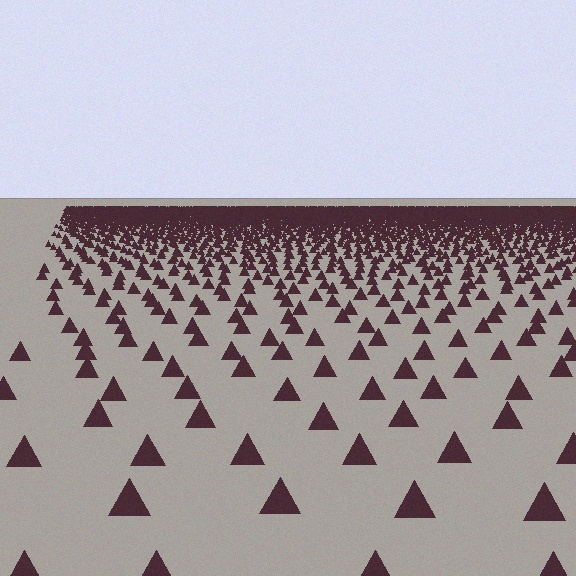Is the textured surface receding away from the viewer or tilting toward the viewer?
The surface is receding away from the viewer. Texture elements get smaller and denser toward the top.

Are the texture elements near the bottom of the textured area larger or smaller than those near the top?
Larger. Near the bottom, elements are closer to the viewer and appear at a bigger on-screen size.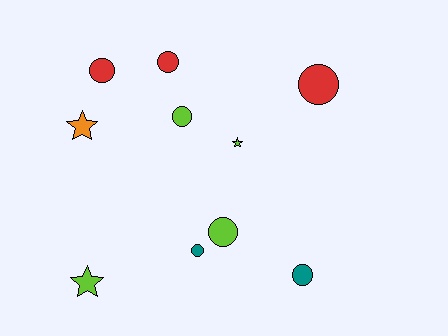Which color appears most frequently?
Lime, with 4 objects.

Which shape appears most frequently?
Circle, with 7 objects.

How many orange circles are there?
There are no orange circles.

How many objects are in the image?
There are 10 objects.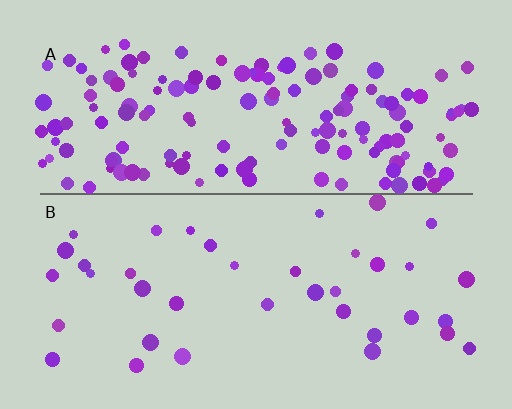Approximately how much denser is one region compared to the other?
Approximately 4.0× — region A over region B.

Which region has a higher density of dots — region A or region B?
A (the top).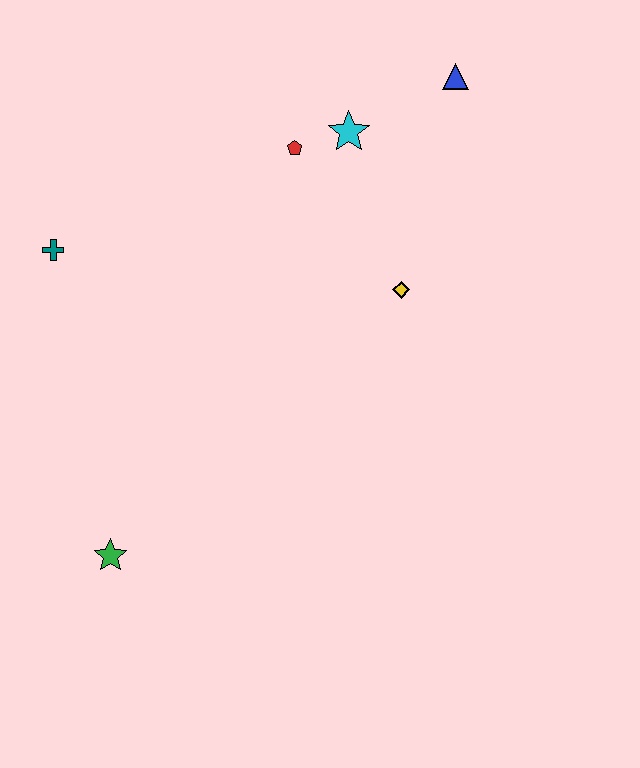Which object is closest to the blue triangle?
The cyan star is closest to the blue triangle.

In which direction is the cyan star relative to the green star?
The cyan star is above the green star.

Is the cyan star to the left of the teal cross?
No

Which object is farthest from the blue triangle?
The green star is farthest from the blue triangle.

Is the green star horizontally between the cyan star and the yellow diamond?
No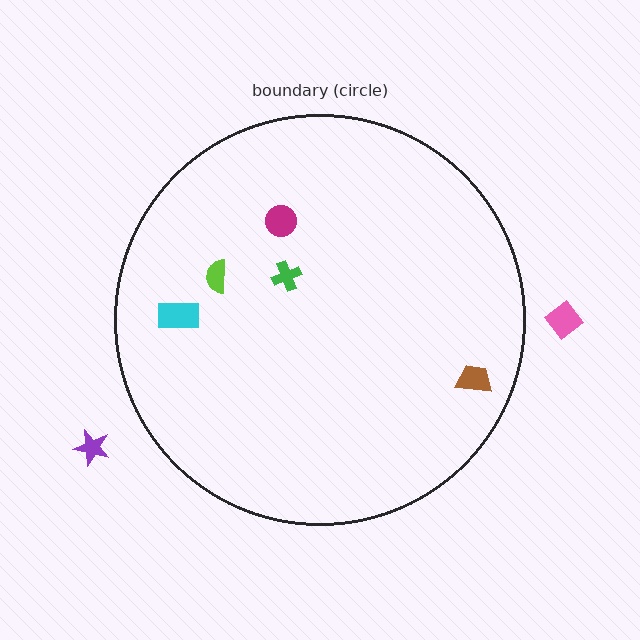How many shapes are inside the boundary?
5 inside, 2 outside.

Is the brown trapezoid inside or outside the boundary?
Inside.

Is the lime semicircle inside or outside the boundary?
Inside.